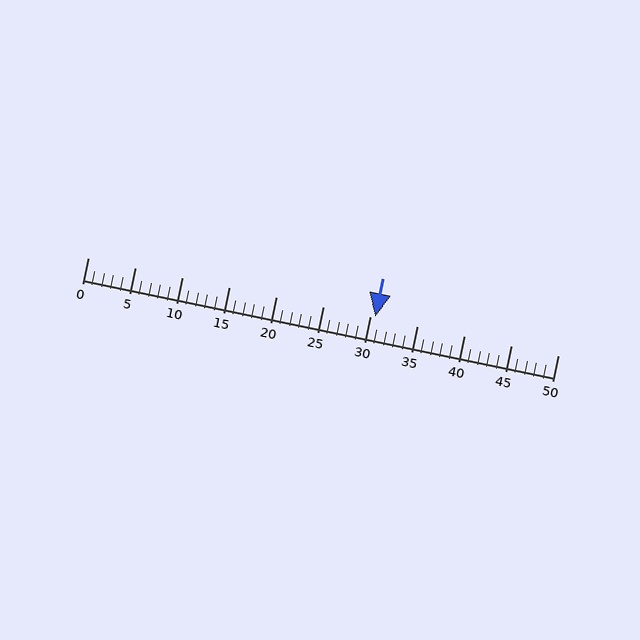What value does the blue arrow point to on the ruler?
The blue arrow points to approximately 31.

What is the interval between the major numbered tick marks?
The major tick marks are spaced 5 units apart.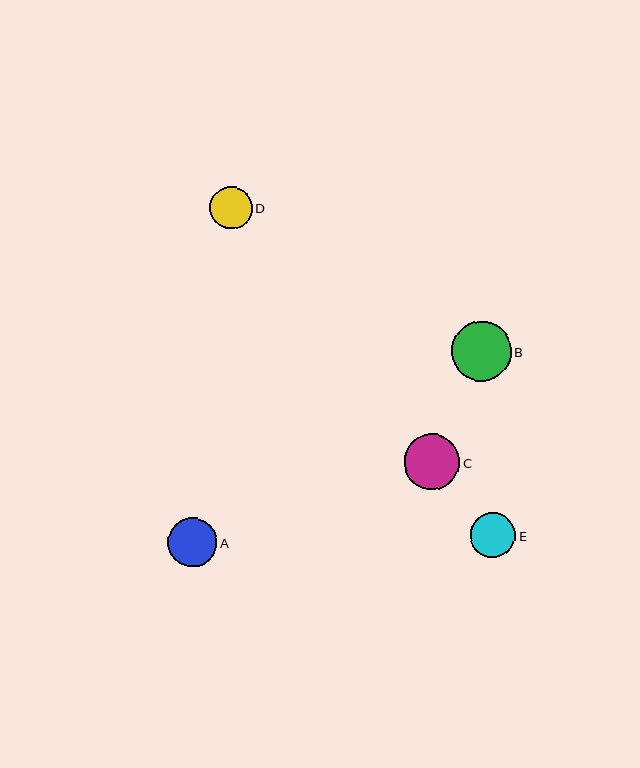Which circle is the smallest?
Circle D is the smallest with a size of approximately 43 pixels.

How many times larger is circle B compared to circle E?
Circle B is approximately 1.3 times the size of circle E.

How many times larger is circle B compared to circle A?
Circle B is approximately 1.2 times the size of circle A.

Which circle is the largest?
Circle B is the largest with a size of approximately 60 pixels.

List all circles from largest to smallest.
From largest to smallest: B, C, A, E, D.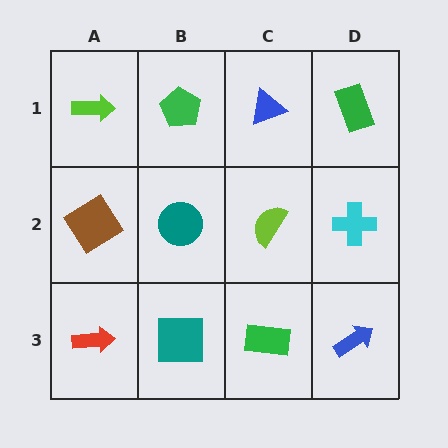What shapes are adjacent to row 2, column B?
A green pentagon (row 1, column B), a teal square (row 3, column B), a brown diamond (row 2, column A), a lime semicircle (row 2, column C).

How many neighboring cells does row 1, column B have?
3.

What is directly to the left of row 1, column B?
A lime arrow.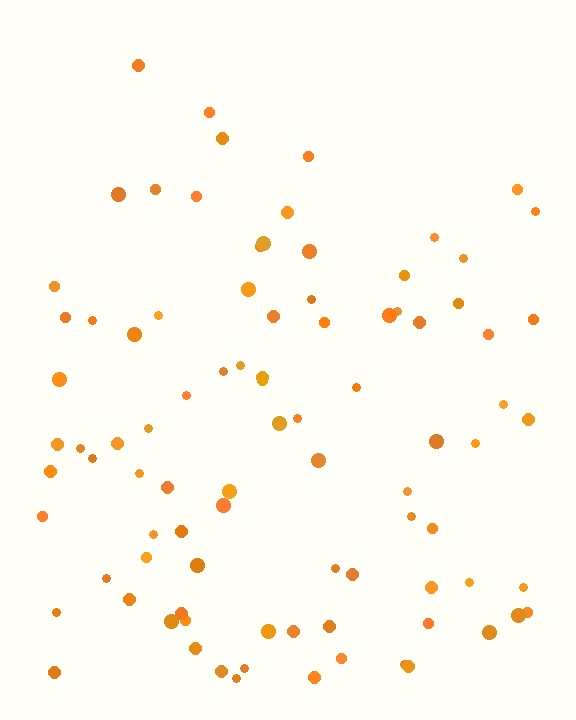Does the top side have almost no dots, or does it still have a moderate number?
Still a moderate number, just noticeably fewer than the bottom.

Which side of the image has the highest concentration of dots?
The bottom.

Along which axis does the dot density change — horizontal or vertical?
Vertical.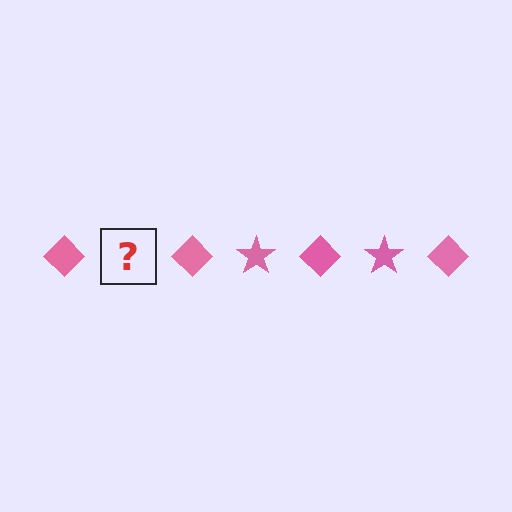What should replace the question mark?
The question mark should be replaced with a pink star.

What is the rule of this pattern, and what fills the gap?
The rule is that the pattern cycles through diamond, star shapes in pink. The gap should be filled with a pink star.